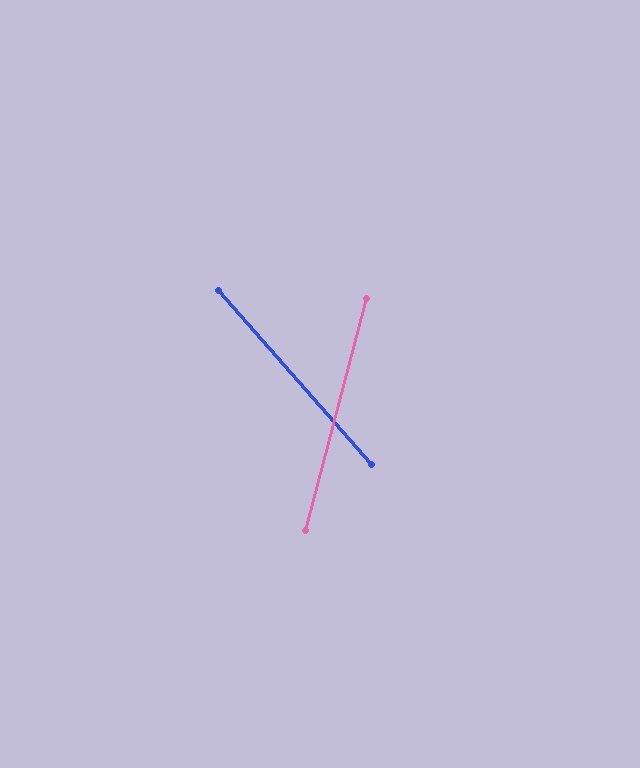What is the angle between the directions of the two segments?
Approximately 56 degrees.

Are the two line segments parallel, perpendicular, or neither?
Neither parallel nor perpendicular — they differ by about 56°.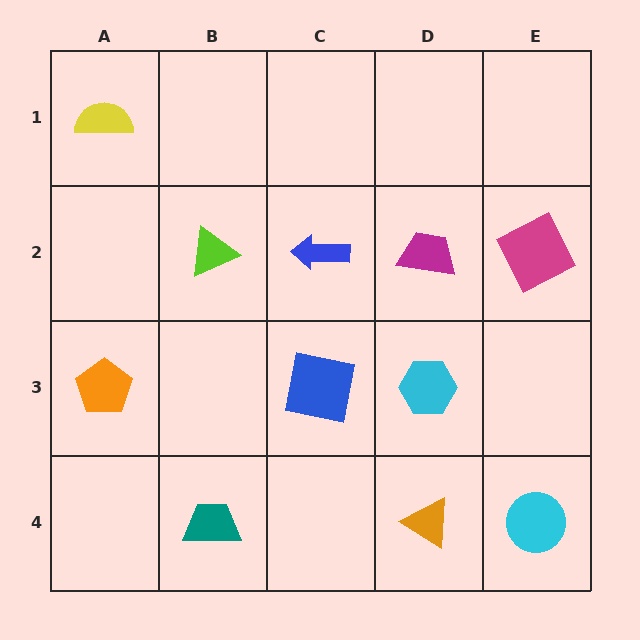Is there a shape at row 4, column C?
No, that cell is empty.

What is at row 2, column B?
A lime triangle.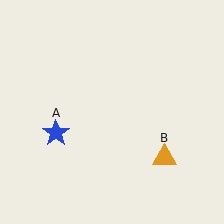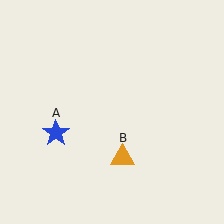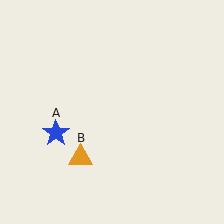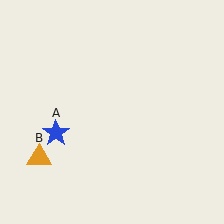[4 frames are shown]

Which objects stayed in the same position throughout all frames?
Blue star (object A) remained stationary.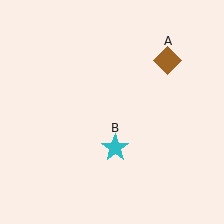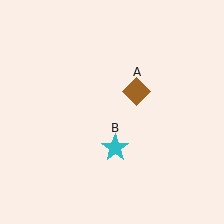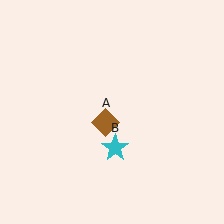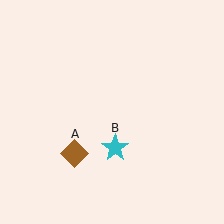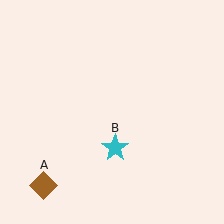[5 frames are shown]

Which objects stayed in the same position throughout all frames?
Cyan star (object B) remained stationary.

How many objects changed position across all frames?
1 object changed position: brown diamond (object A).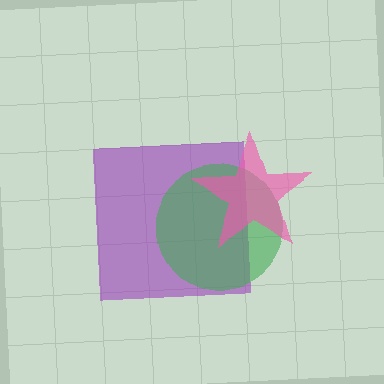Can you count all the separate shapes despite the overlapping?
Yes, there are 3 separate shapes.